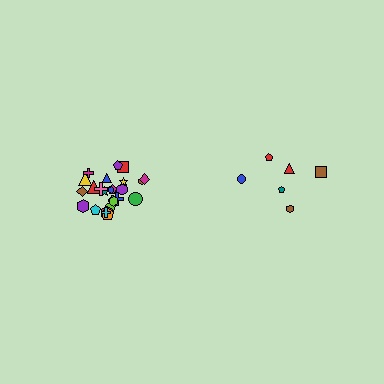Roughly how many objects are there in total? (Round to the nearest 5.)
Roughly 30 objects in total.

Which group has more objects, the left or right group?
The left group.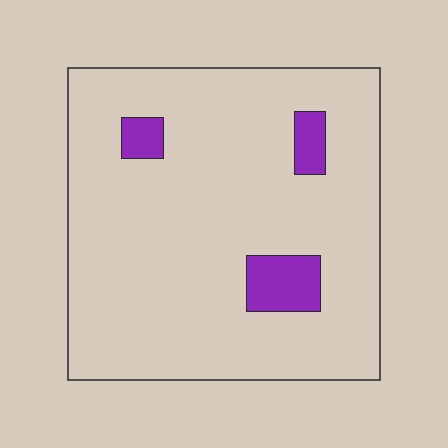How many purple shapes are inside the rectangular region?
3.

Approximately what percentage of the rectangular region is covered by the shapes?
Approximately 10%.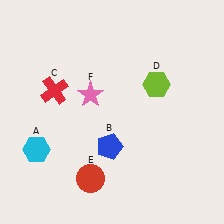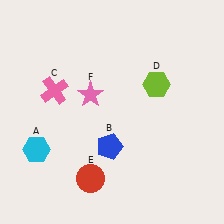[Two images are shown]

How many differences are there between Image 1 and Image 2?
There is 1 difference between the two images.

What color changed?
The cross (C) changed from red in Image 1 to pink in Image 2.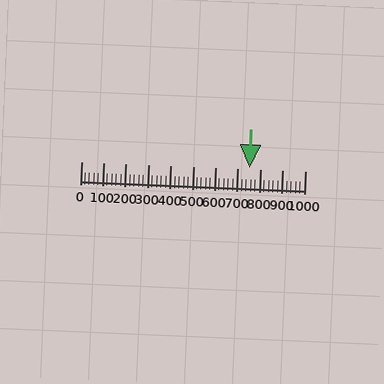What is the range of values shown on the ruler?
The ruler shows values from 0 to 1000.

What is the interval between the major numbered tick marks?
The major tick marks are spaced 100 units apart.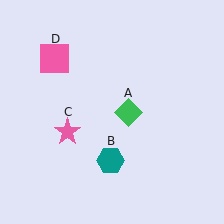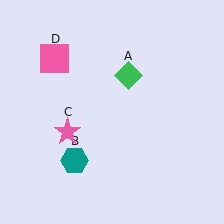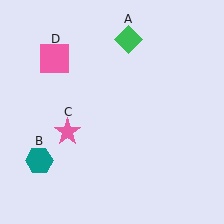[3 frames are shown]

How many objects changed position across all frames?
2 objects changed position: green diamond (object A), teal hexagon (object B).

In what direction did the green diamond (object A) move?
The green diamond (object A) moved up.